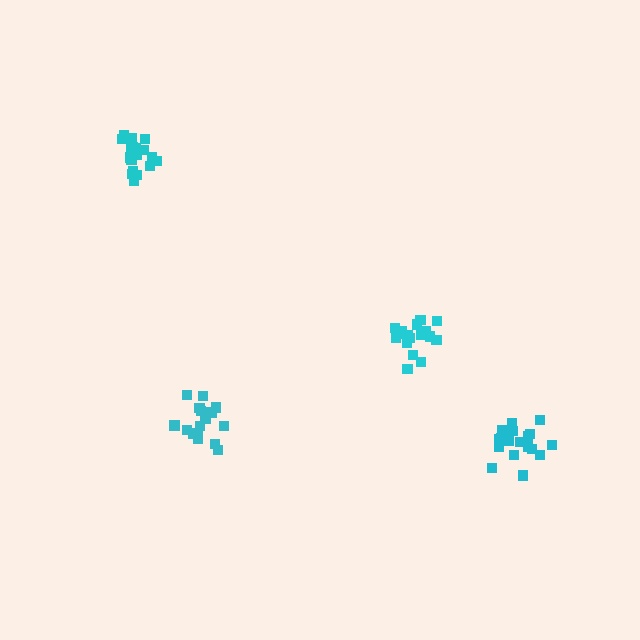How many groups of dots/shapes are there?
There are 4 groups.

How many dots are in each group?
Group 1: 19 dots, Group 2: 18 dots, Group 3: 21 dots, Group 4: 17 dots (75 total).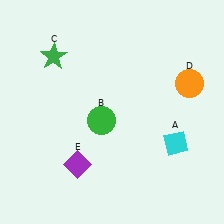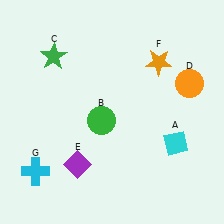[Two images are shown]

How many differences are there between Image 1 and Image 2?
There are 2 differences between the two images.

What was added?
An orange star (F), a cyan cross (G) were added in Image 2.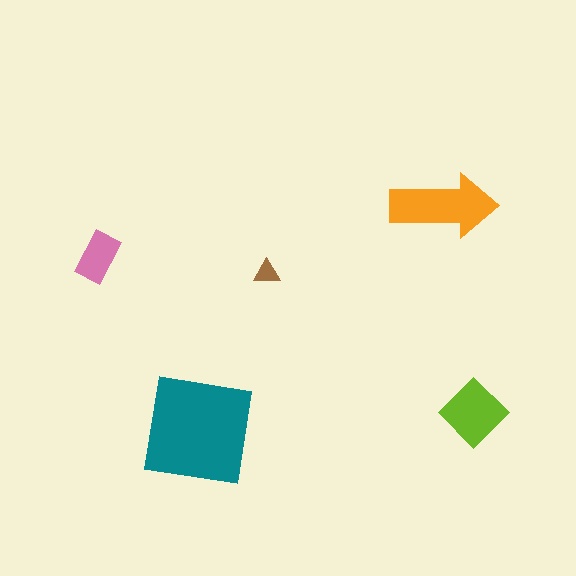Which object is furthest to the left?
The pink rectangle is leftmost.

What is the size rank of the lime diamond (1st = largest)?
3rd.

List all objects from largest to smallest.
The teal square, the orange arrow, the lime diamond, the pink rectangle, the brown triangle.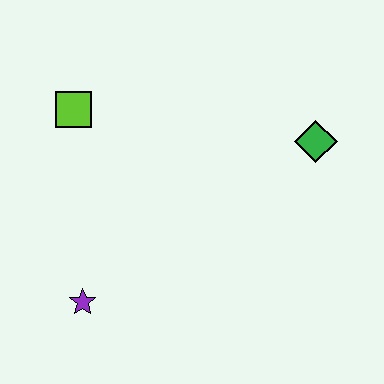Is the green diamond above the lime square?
No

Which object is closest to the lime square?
The purple star is closest to the lime square.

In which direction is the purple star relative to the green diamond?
The purple star is to the left of the green diamond.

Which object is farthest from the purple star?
The green diamond is farthest from the purple star.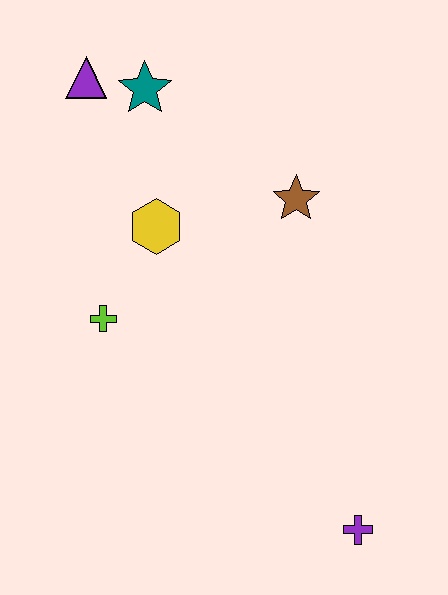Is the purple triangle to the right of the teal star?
No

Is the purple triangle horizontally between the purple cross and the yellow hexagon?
No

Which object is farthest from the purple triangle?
The purple cross is farthest from the purple triangle.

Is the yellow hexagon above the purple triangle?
No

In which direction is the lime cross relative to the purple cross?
The lime cross is to the left of the purple cross.